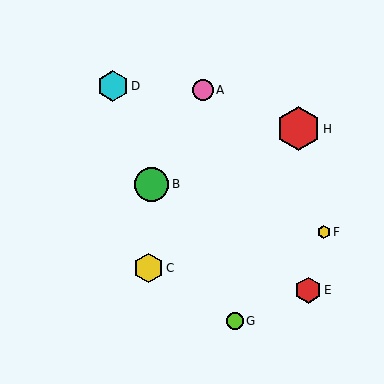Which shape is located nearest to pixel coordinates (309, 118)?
The red hexagon (labeled H) at (298, 129) is nearest to that location.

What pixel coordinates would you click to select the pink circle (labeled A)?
Click at (203, 90) to select the pink circle A.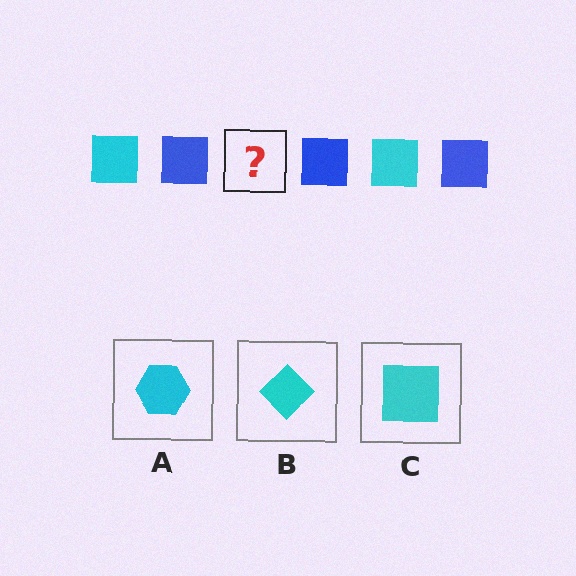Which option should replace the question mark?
Option C.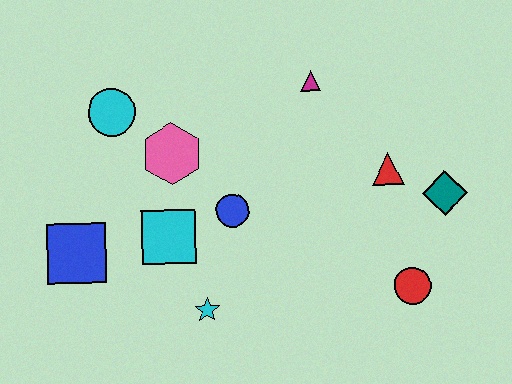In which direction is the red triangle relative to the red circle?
The red triangle is above the red circle.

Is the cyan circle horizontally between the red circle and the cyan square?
No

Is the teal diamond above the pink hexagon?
No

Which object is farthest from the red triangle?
The blue square is farthest from the red triangle.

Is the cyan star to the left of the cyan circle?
No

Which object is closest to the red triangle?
The teal diamond is closest to the red triangle.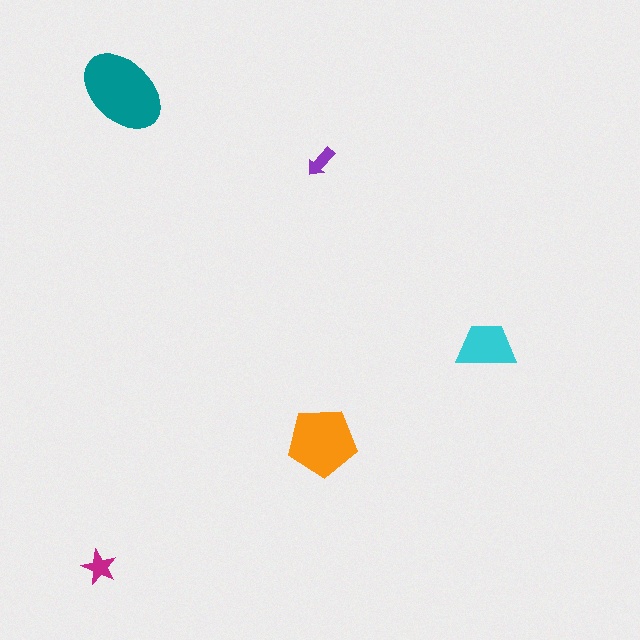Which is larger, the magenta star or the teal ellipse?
The teal ellipse.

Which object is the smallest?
The purple arrow.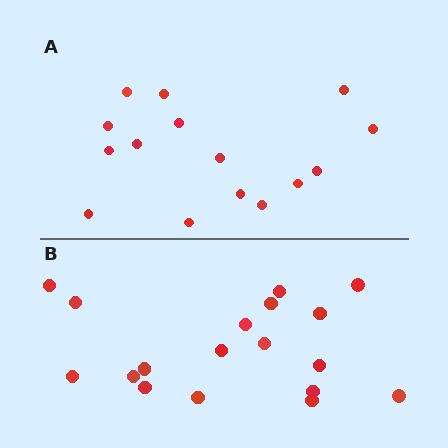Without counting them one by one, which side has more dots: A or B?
Region B (the bottom region) has more dots.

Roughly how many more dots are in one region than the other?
Region B has just a few more — roughly 2 or 3 more dots than region A.